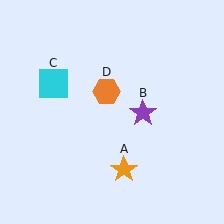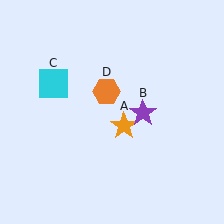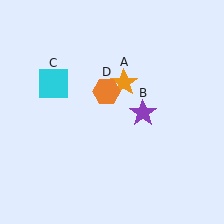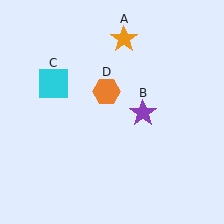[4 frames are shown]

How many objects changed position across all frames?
1 object changed position: orange star (object A).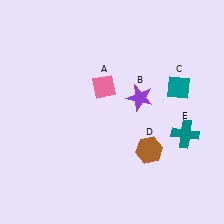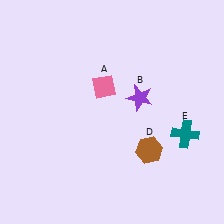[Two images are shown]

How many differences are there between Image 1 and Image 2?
There is 1 difference between the two images.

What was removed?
The teal diamond (C) was removed in Image 2.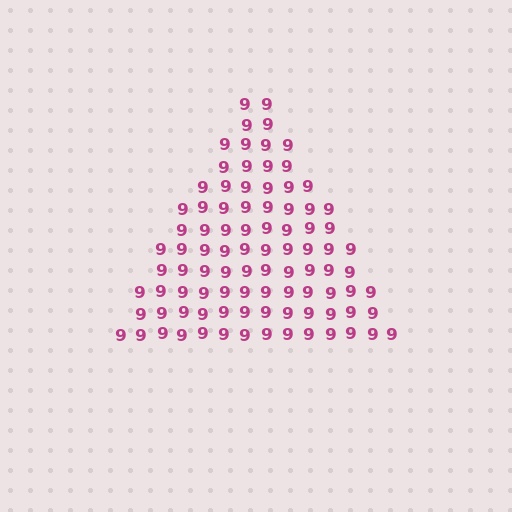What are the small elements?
The small elements are digit 9's.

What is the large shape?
The large shape is a triangle.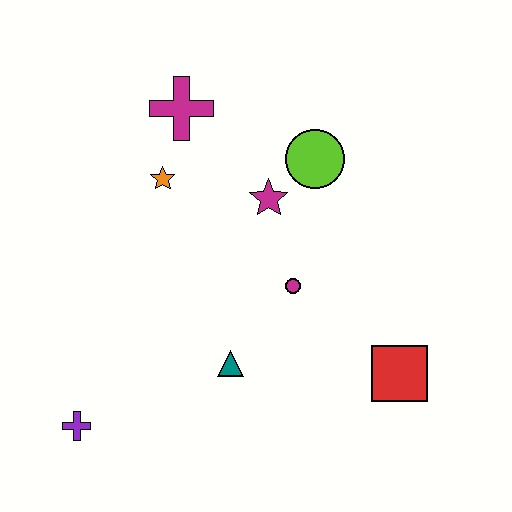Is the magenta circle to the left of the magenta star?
No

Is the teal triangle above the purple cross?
Yes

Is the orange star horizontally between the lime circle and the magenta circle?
No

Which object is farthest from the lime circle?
The purple cross is farthest from the lime circle.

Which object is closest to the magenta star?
The lime circle is closest to the magenta star.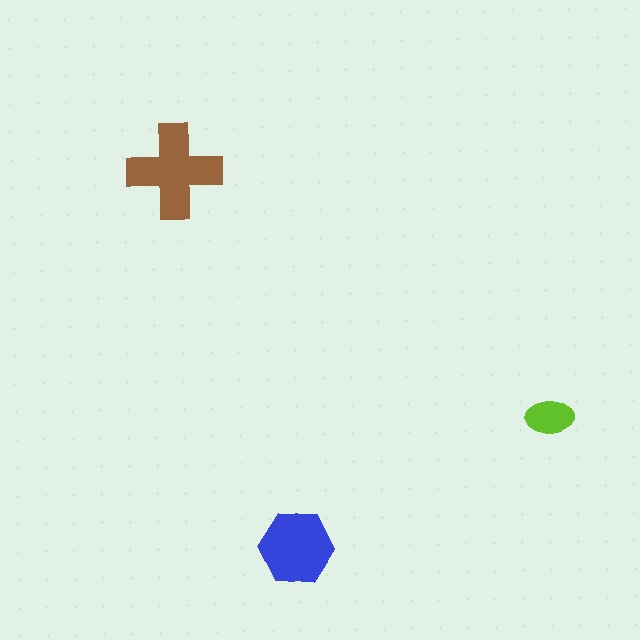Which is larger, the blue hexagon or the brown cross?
The brown cross.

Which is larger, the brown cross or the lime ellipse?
The brown cross.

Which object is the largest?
The brown cross.